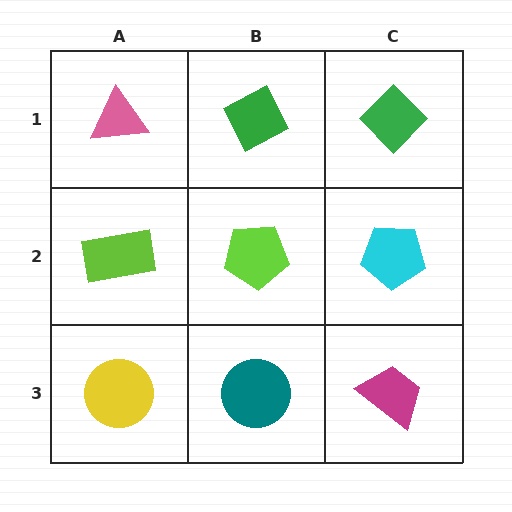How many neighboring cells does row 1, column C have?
2.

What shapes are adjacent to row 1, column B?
A lime pentagon (row 2, column B), a pink triangle (row 1, column A), a green diamond (row 1, column C).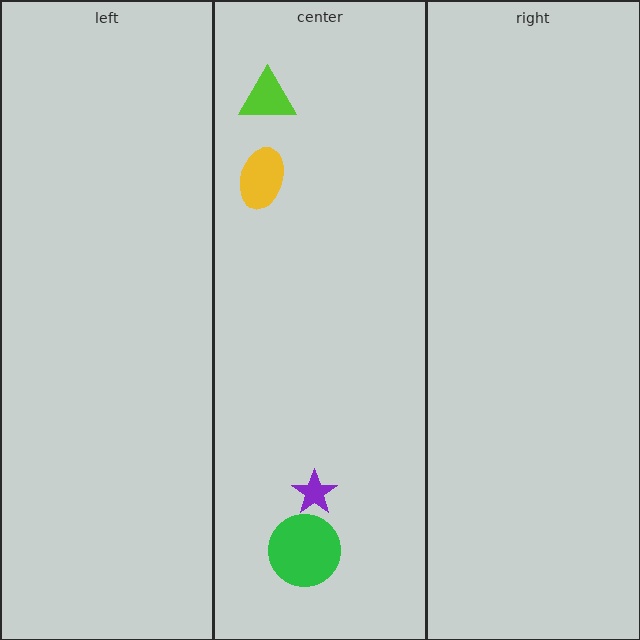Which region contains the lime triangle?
The center region.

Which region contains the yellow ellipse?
The center region.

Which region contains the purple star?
The center region.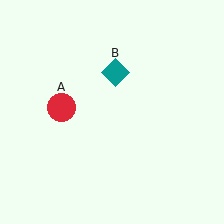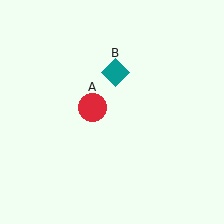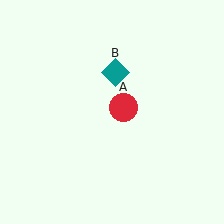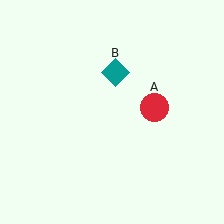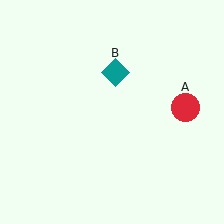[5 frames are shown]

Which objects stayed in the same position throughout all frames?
Teal diamond (object B) remained stationary.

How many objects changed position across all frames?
1 object changed position: red circle (object A).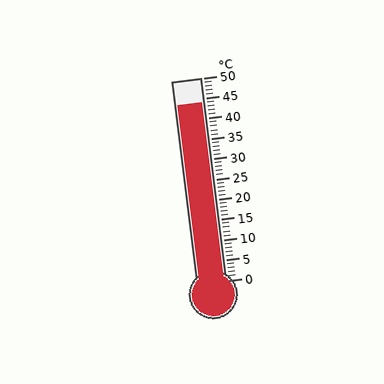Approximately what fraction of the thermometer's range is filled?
The thermometer is filled to approximately 90% of its range.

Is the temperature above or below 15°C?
The temperature is above 15°C.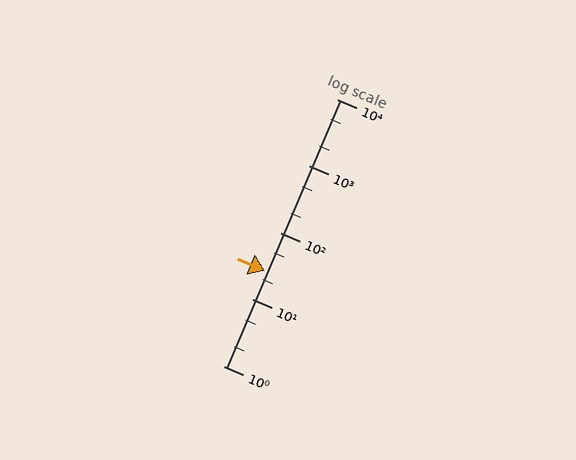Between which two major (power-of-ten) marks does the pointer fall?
The pointer is between 10 and 100.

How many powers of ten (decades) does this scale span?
The scale spans 4 decades, from 1 to 10000.